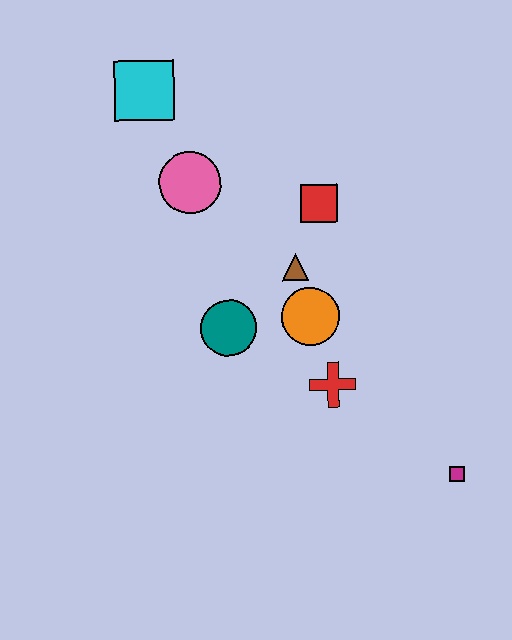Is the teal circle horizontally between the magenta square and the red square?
No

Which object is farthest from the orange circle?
The cyan square is farthest from the orange circle.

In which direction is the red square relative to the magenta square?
The red square is above the magenta square.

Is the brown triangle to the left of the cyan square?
No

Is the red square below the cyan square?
Yes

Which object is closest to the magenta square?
The red cross is closest to the magenta square.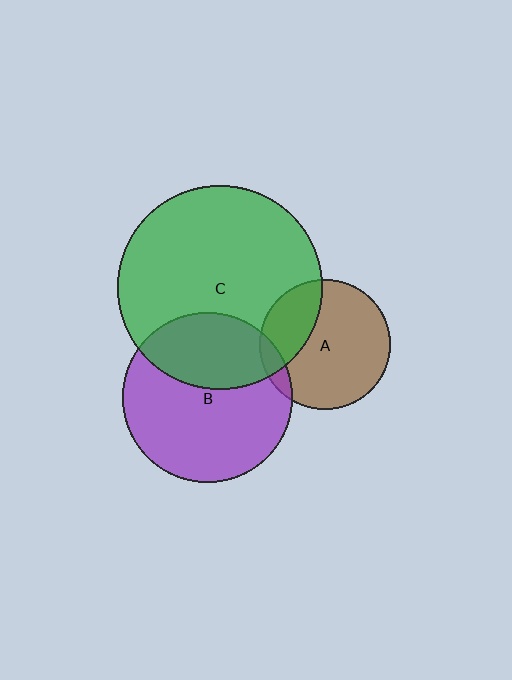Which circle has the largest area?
Circle C (green).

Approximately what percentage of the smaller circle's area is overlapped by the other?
Approximately 10%.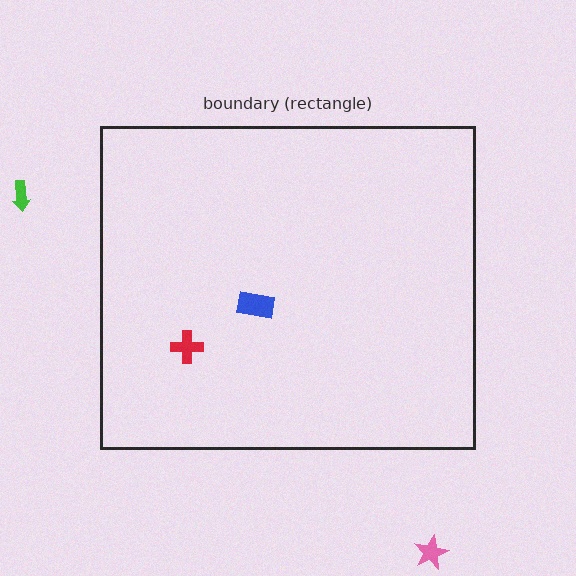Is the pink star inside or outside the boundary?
Outside.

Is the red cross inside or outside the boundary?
Inside.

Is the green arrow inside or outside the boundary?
Outside.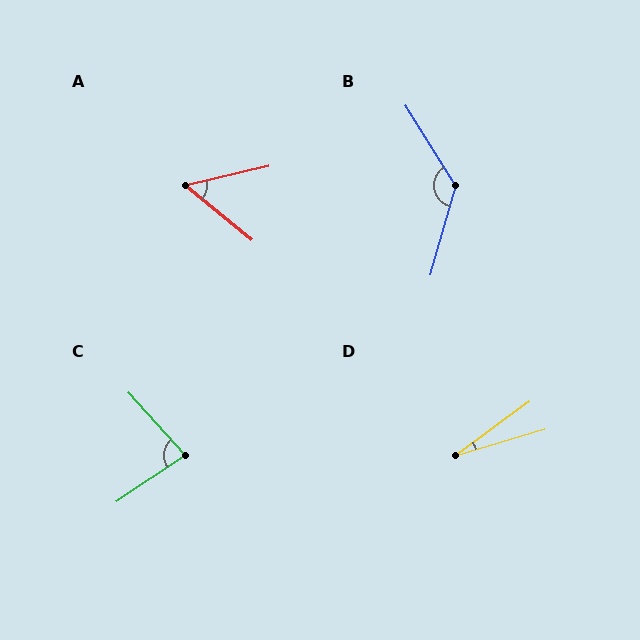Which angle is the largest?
B, at approximately 132 degrees.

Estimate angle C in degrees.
Approximately 82 degrees.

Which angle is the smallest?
D, at approximately 20 degrees.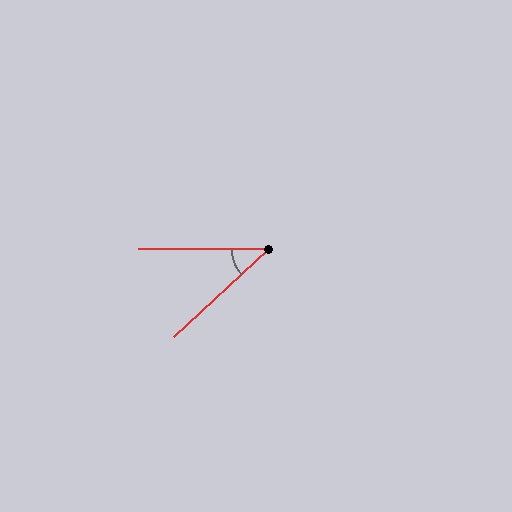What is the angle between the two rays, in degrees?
Approximately 43 degrees.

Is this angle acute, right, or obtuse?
It is acute.